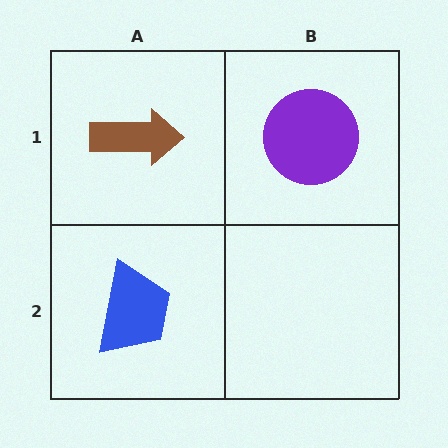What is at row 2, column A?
A blue trapezoid.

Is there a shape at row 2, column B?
No, that cell is empty.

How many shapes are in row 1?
2 shapes.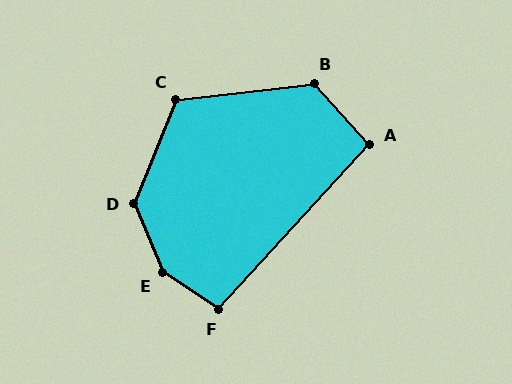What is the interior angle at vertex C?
Approximately 118 degrees (obtuse).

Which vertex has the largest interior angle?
E, at approximately 146 degrees.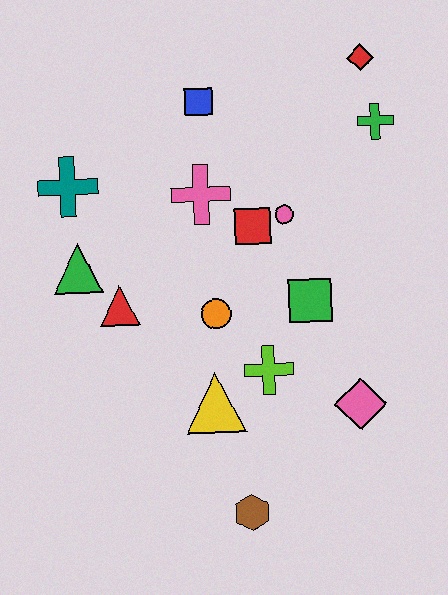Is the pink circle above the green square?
Yes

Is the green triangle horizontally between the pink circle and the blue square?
No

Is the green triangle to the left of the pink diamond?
Yes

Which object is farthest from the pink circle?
The brown hexagon is farthest from the pink circle.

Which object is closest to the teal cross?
The green triangle is closest to the teal cross.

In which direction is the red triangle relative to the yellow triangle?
The red triangle is above the yellow triangle.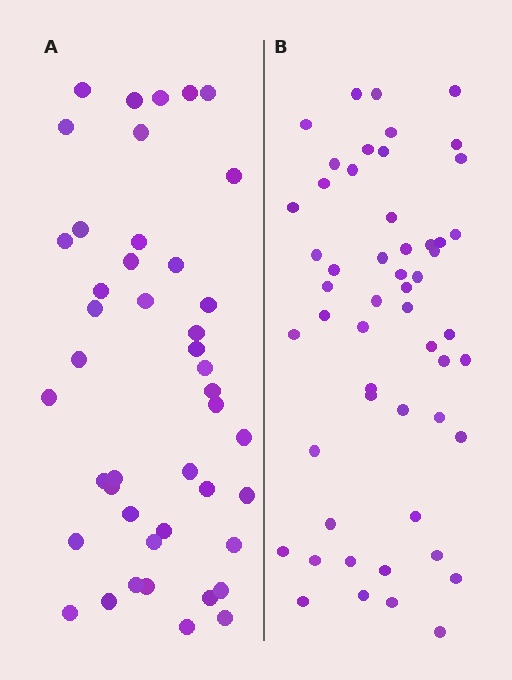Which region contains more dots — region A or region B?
Region B (the right region) has more dots.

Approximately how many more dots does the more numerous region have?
Region B has roughly 8 or so more dots than region A.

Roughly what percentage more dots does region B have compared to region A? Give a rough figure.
About 20% more.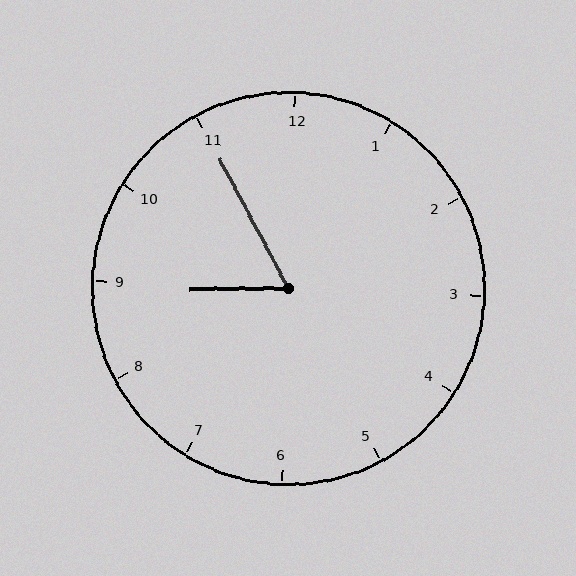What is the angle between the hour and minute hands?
Approximately 62 degrees.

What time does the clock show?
8:55.